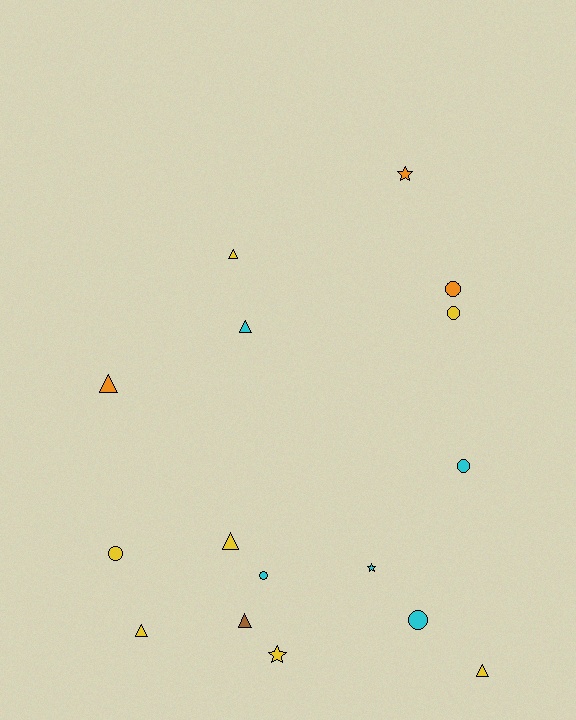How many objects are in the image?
There are 16 objects.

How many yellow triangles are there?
There are 4 yellow triangles.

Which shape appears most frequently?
Triangle, with 7 objects.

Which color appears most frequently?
Yellow, with 7 objects.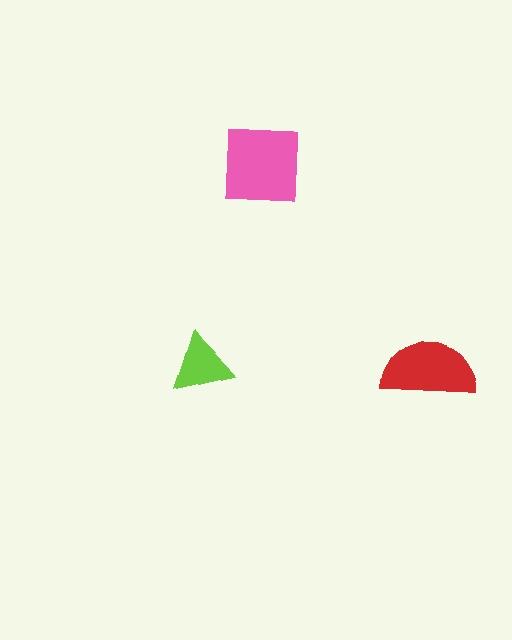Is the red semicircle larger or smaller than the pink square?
Smaller.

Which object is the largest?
The pink square.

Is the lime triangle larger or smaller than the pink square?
Smaller.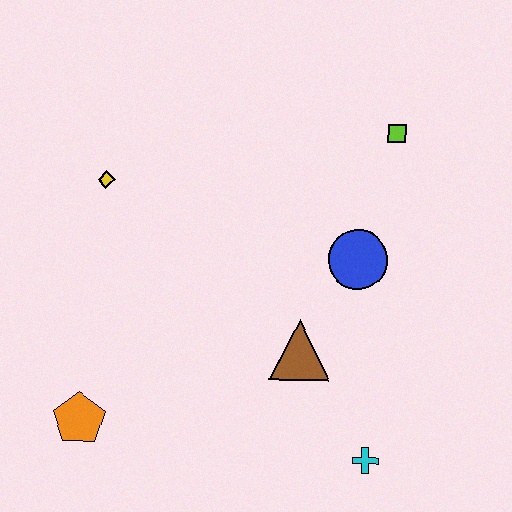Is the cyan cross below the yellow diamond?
Yes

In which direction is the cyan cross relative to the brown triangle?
The cyan cross is below the brown triangle.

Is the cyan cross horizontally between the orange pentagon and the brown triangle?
No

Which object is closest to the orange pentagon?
The brown triangle is closest to the orange pentagon.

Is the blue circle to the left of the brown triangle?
No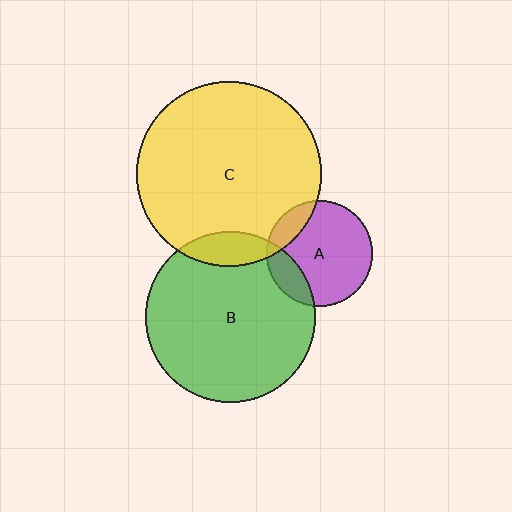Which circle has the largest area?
Circle C (yellow).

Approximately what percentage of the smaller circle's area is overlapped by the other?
Approximately 20%.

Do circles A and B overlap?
Yes.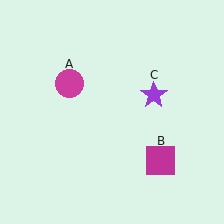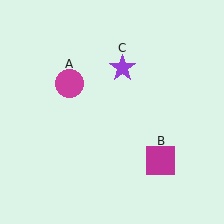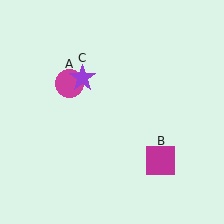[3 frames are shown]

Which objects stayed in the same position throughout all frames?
Magenta circle (object A) and magenta square (object B) remained stationary.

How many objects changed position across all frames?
1 object changed position: purple star (object C).